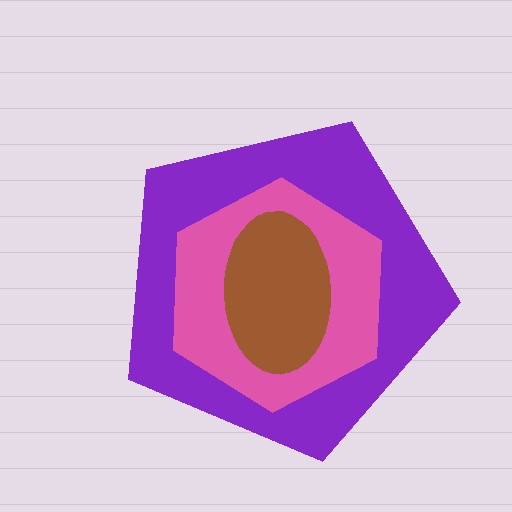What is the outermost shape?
The purple pentagon.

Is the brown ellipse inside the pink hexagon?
Yes.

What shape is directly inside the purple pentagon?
The pink hexagon.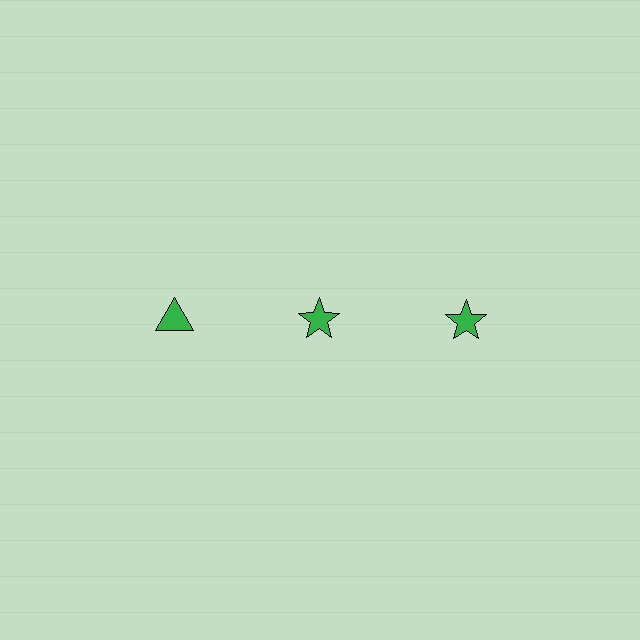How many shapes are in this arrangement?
There are 3 shapes arranged in a grid pattern.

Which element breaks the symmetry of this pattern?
The green triangle in the top row, leftmost column breaks the symmetry. All other shapes are green stars.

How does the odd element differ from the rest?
It has a different shape: triangle instead of star.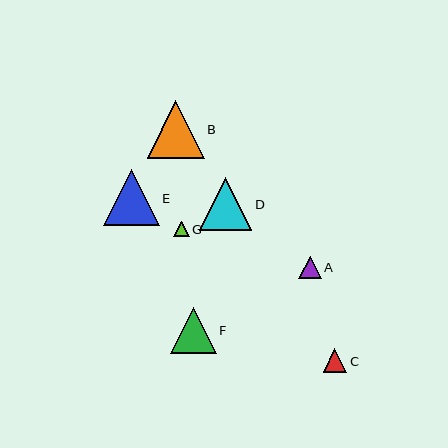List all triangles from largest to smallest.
From largest to smallest: B, E, D, F, C, A, G.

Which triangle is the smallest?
Triangle G is the smallest with a size of approximately 15 pixels.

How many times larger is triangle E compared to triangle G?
Triangle E is approximately 3.6 times the size of triangle G.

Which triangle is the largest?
Triangle B is the largest with a size of approximately 57 pixels.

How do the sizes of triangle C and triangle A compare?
Triangle C and triangle A are approximately the same size.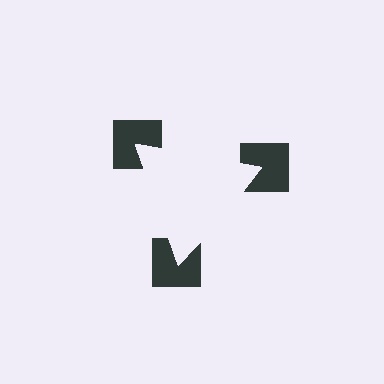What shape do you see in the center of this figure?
An illusory triangle — its edges are inferred from the aligned wedge cuts in the notched squares, not physically drawn.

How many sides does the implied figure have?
3 sides.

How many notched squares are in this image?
There are 3 — one at each vertex of the illusory triangle.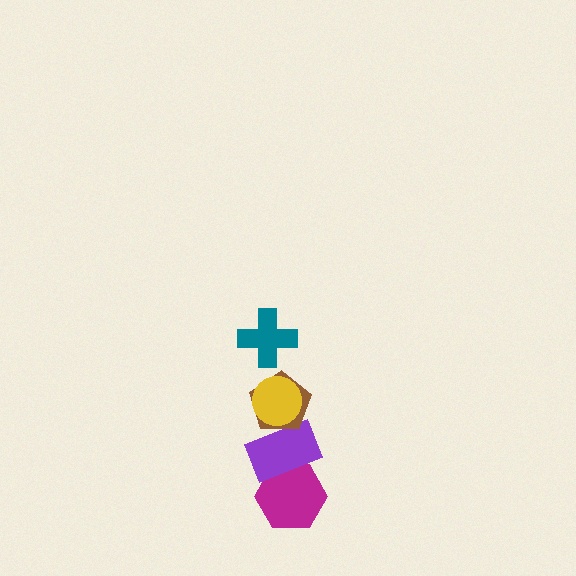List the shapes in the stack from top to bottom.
From top to bottom: the teal cross, the yellow circle, the brown pentagon, the purple rectangle, the magenta hexagon.